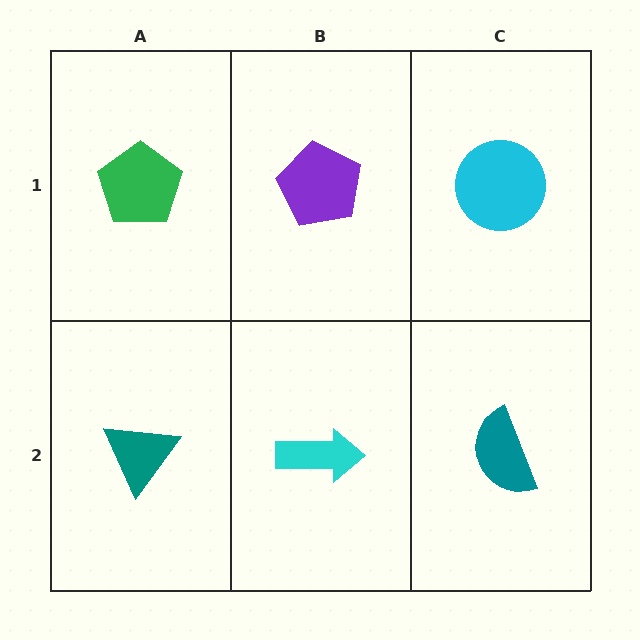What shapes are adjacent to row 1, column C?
A teal semicircle (row 2, column C), a purple pentagon (row 1, column B).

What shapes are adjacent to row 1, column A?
A teal triangle (row 2, column A), a purple pentagon (row 1, column B).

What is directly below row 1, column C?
A teal semicircle.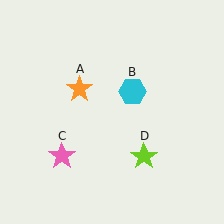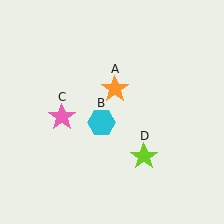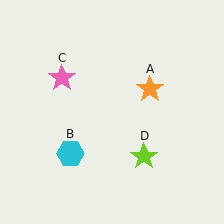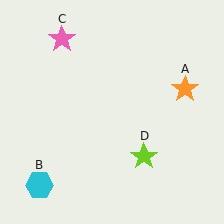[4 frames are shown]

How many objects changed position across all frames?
3 objects changed position: orange star (object A), cyan hexagon (object B), pink star (object C).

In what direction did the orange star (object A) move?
The orange star (object A) moved right.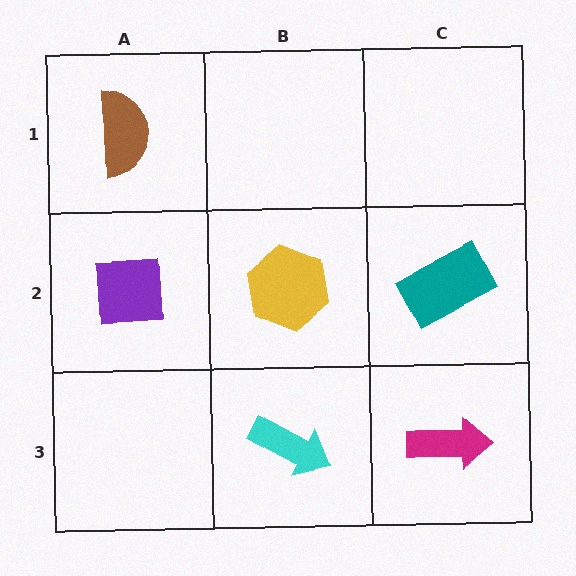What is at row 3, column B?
A cyan arrow.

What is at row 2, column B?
A yellow hexagon.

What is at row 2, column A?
A purple square.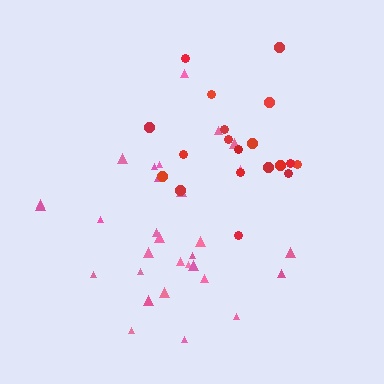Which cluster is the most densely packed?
Red.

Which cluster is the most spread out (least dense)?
Pink.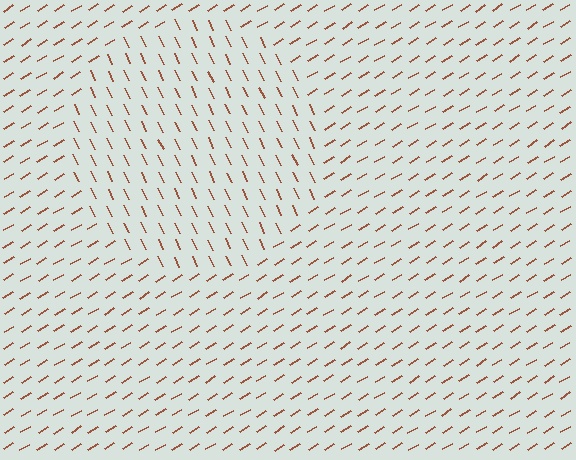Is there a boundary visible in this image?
Yes, there is a texture boundary formed by a change in line orientation.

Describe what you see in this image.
The image is filled with small brown line segments. A circle region in the image has lines oriented differently from the surrounding lines, creating a visible texture boundary.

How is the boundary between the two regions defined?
The boundary is defined purely by a change in line orientation (approximately 84 degrees difference). All lines are the same color and thickness.